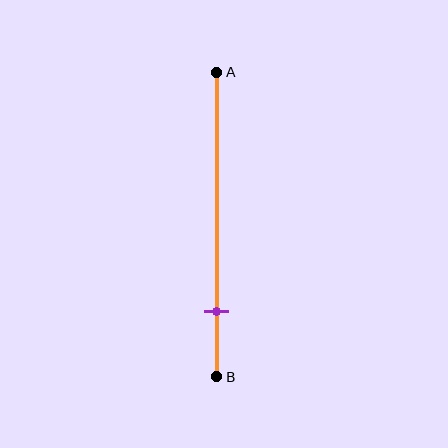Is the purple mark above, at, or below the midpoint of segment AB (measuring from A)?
The purple mark is below the midpoint of segment AB.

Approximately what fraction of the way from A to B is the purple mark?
The purple mark is approximately 80% of the way from A to B.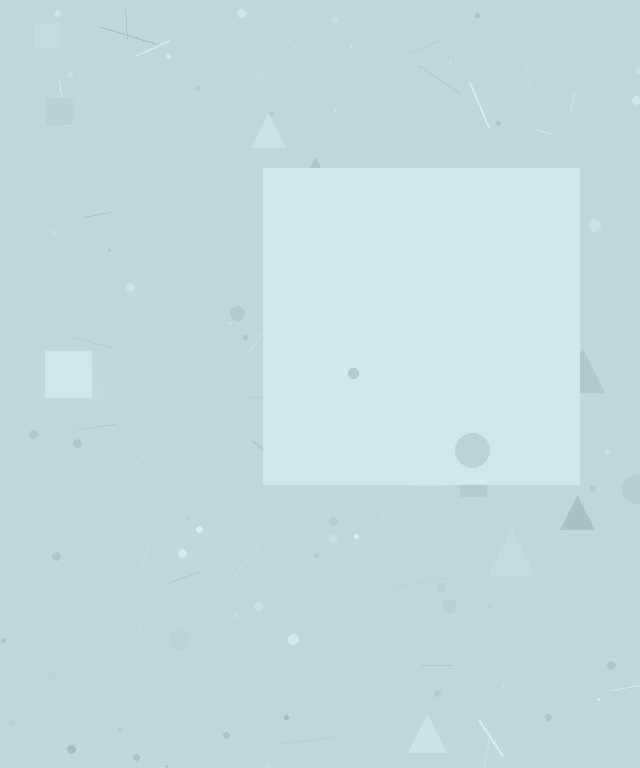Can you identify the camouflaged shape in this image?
The camouflaged shape is a square.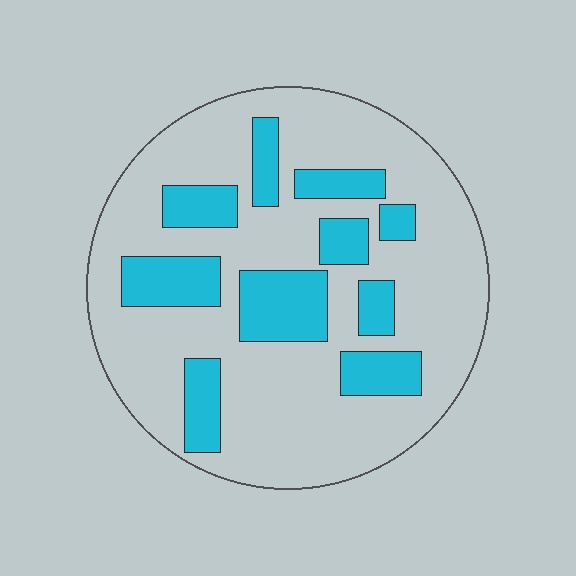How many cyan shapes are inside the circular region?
10.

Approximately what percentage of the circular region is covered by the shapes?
Approximately 25%.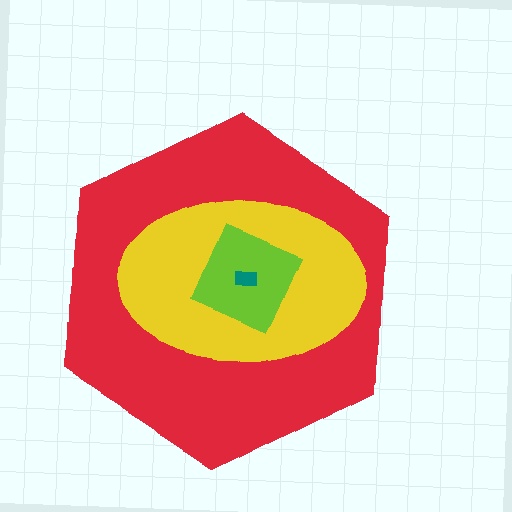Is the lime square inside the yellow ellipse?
Yes.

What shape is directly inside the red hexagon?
The yellow ellipse.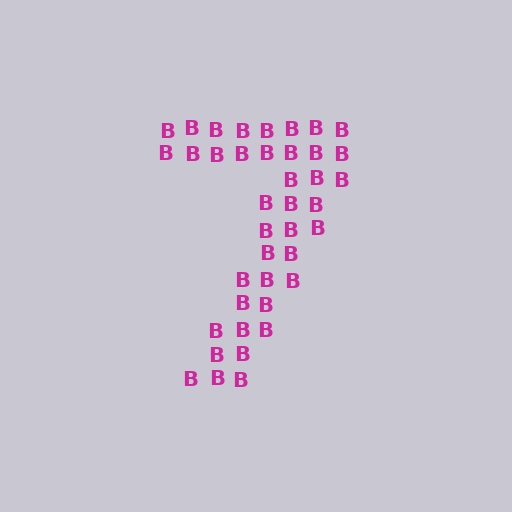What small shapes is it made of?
It is made of small letter B's.